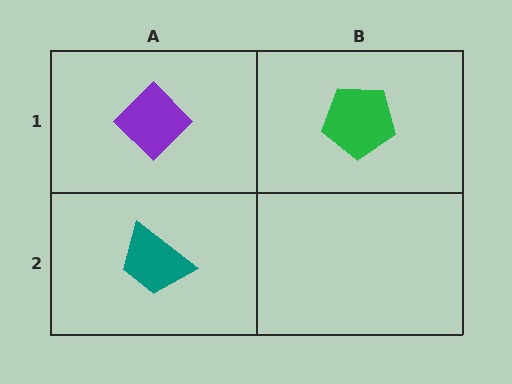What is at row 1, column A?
A purple diamond.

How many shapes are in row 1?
2 shapes.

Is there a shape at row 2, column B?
No, that cell is empty.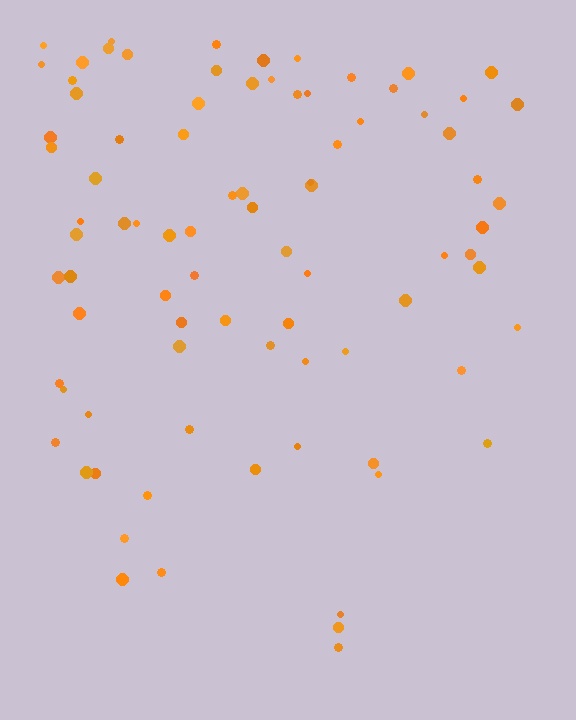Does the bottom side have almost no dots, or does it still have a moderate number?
Still a moderate number, just noticeably fewer than the top.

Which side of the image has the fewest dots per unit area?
The bottom.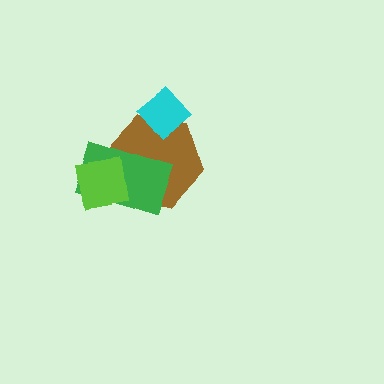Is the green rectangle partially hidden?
Yes, it is partially covered by another shape.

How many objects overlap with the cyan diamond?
1 object overlaps with the cyan diamond.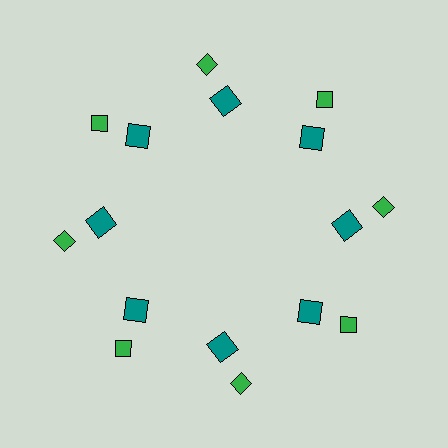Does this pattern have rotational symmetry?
Yes, this pattern has 8-fold rotational symmetry. It looks the same after rotating 45 degrees around the center.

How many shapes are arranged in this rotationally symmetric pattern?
There are 16 shapes, arranged in 8 groups of 2.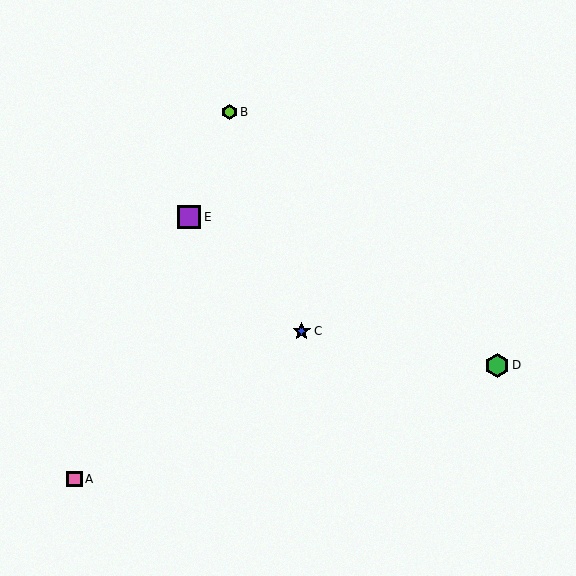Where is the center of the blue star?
The center of the blue star is at (302, 331).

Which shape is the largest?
The green hexagon (labeled D) is the largest.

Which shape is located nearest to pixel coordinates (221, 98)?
The lime hexagon (labeled B) at (229, 112) is nearest to that location.